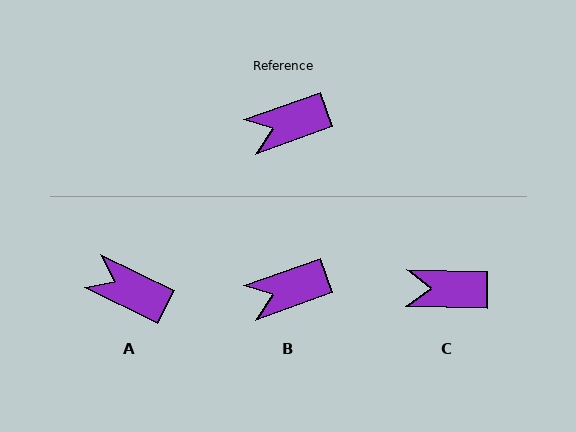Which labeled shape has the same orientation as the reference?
B.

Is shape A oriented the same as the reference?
No, it is off by about 46 degrees.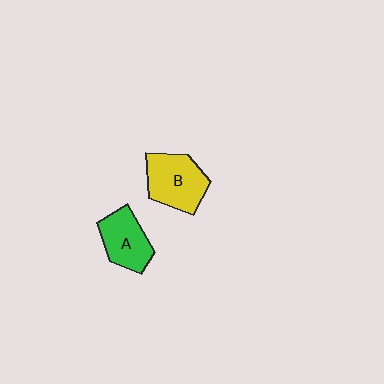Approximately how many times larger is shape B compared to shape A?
Approximately 1.2 times.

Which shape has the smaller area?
Shape A (green).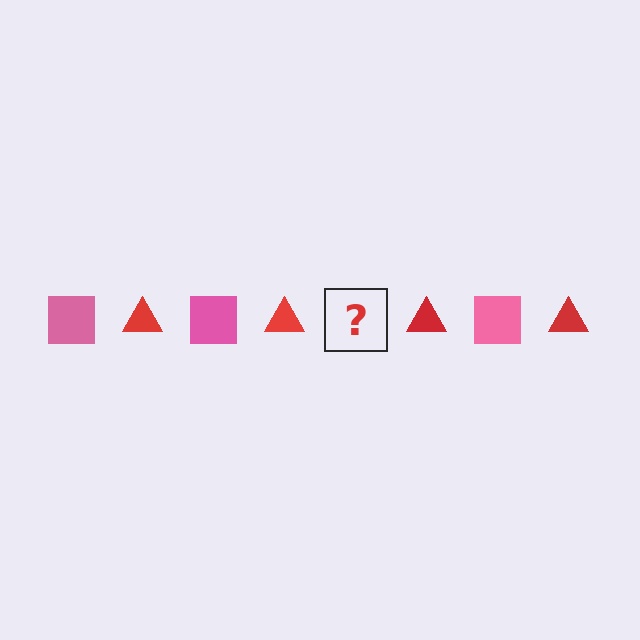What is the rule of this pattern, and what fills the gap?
The rule is that the pattern alternates between pink square and red triangle. The gap should be filled with a pink square.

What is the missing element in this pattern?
The missing element is a pink square.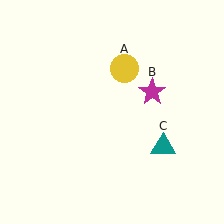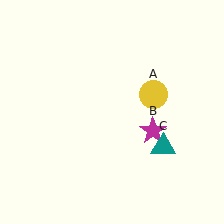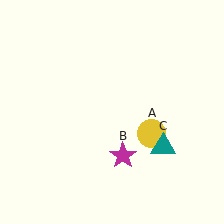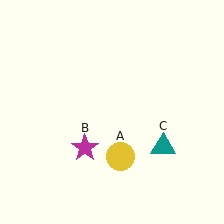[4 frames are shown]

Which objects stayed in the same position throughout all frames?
Teal triangle (object C) remained stationary.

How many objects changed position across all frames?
2 objects changed position: yellow circle (object A), magenta star (object B).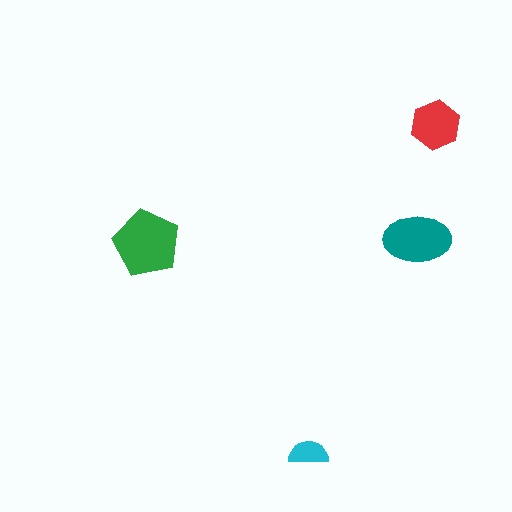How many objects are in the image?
There are 4 objects in the image.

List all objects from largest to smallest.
The green pentagon, the teal ellipse, the red hexagon, the cyan semicircle.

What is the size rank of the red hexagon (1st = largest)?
3rd.